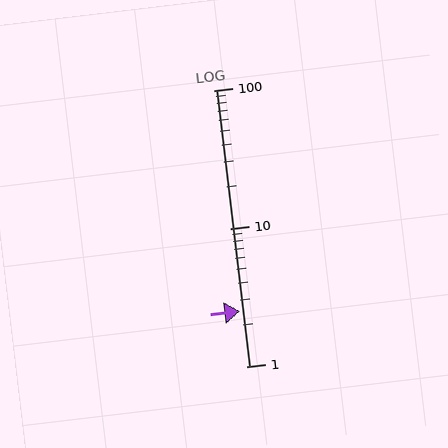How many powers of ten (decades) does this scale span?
The scale spans 2 decades, from 1 to 100.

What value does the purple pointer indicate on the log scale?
The pointer indicates approximately 2.5.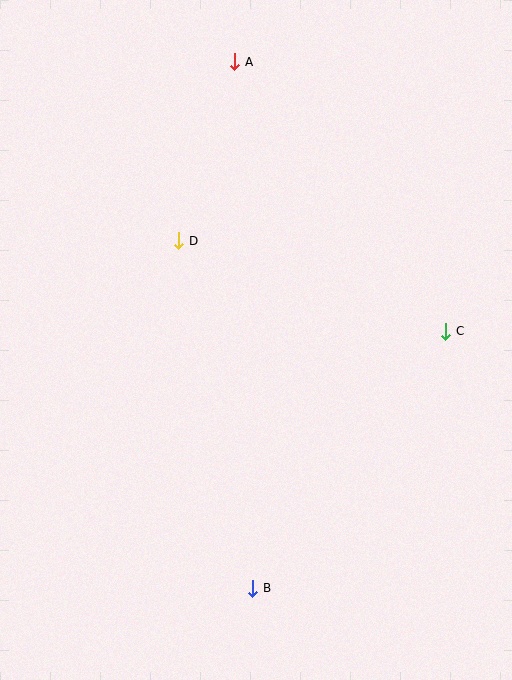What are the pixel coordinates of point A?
Point A is at (235, 62).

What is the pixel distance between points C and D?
The distance between C and D is 282 pixels.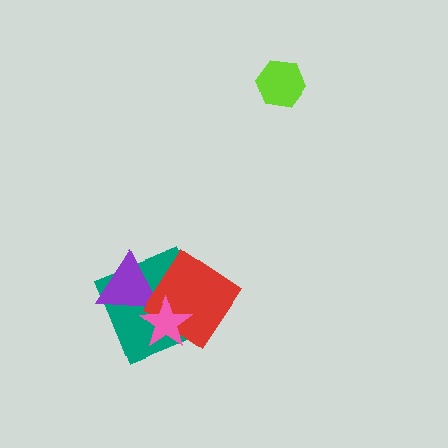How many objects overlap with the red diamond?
3 objects overlap with the red diamond.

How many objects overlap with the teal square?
3 objects overlap with the teal square.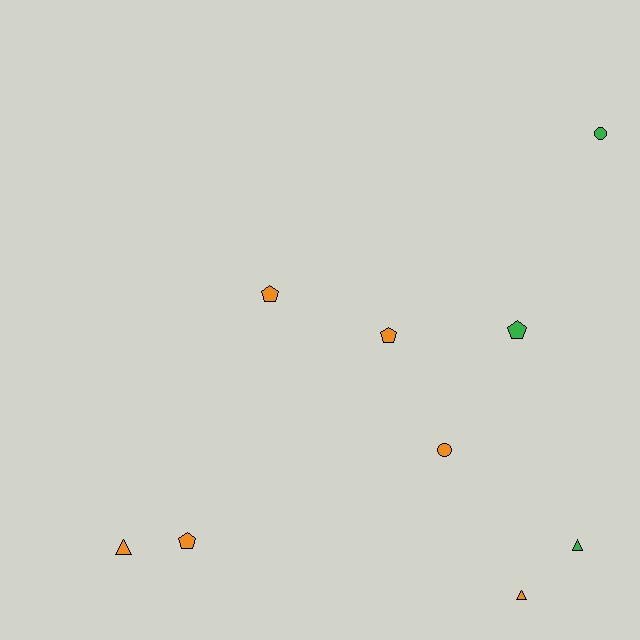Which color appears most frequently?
Orange, with 6 objects.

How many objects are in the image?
There are 9 objects.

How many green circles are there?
There is 1 green circle.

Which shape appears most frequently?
Pentagon, with 4 objects.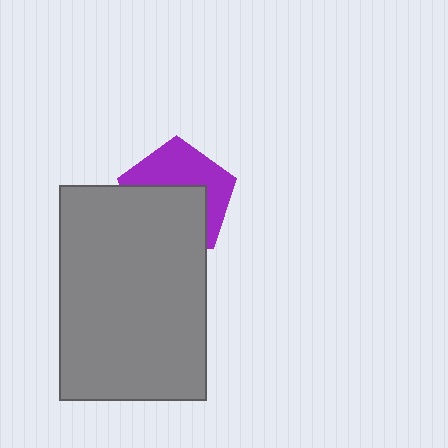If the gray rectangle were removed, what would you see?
You would see the complete purple pentagon.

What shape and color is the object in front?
The object in front is a gray rectangle.